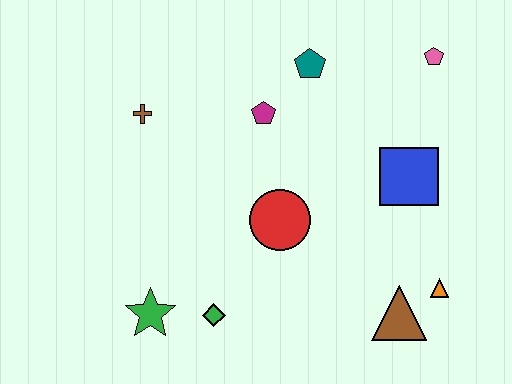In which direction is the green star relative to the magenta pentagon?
The green star is below the magenta pentagon.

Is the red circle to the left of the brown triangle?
Yes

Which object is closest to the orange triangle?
The brown triangle is closest to the orange triangle.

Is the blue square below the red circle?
No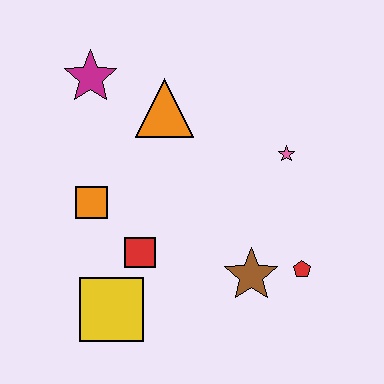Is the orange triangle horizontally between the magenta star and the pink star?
Yes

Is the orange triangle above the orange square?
Yes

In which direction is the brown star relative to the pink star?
The brown star is below the pink star.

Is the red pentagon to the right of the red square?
Yes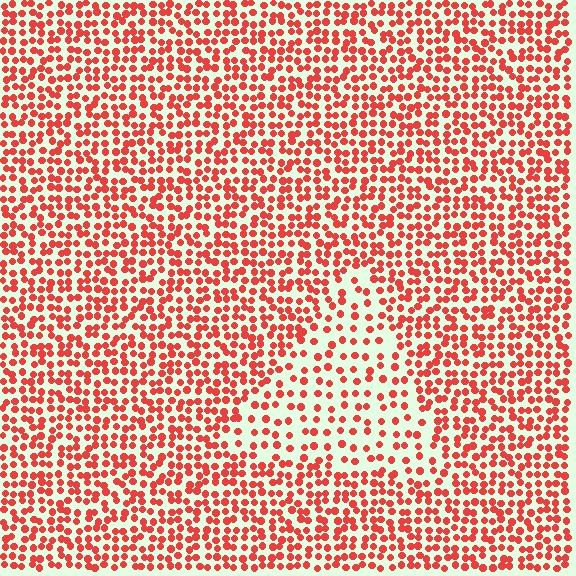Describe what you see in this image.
The image contains small red elements arranged at two different densities. A triangle-shaped region is visible where the elements are less densely packed than the surrounding area.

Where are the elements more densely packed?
The elements are more densely packed outside the triangle boundary.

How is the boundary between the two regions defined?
The boundary is defined by a change in element density (approximately 2.0x ratio). All elements are the same color, size, and shape.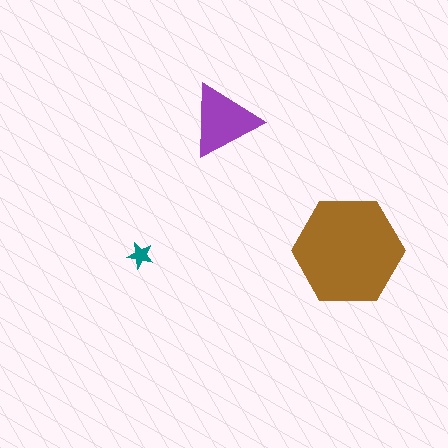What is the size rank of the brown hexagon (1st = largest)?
1st.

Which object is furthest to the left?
The teal star is leftmost.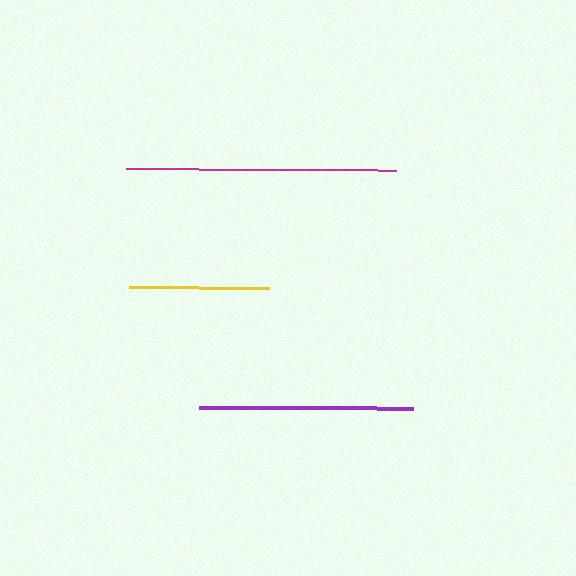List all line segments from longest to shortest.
From longest to shortest: magenta, purple, yellow.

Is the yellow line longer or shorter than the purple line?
The purple line is longer than the yellow line.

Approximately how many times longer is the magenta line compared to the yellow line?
The magenta line is approximately 1.9 times the length of the yellow line.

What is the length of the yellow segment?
The yellow segment is approximately 141 pixels long.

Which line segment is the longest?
The magenta line is the longest at approximately 270 pixels.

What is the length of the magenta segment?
The magenta segment is approximately 270 pixels long.